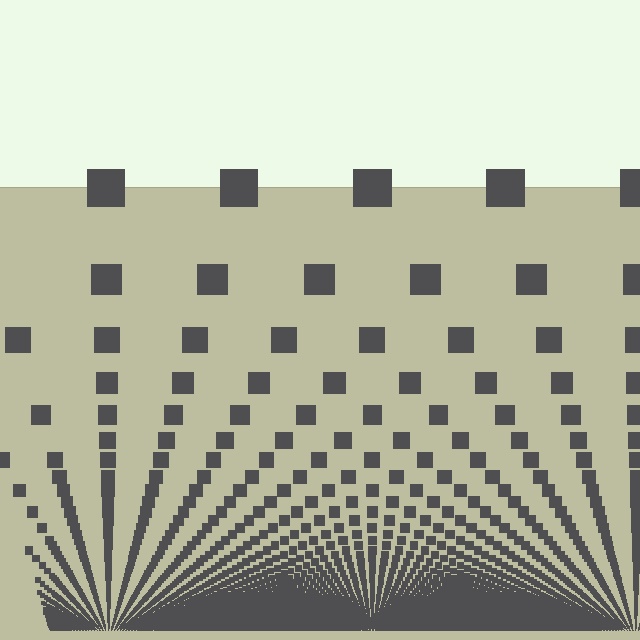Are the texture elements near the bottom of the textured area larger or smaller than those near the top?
Smaller. The gradient is inverted — elements near the bottom are smaller and denser.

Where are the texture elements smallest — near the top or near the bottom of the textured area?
Near the bottom.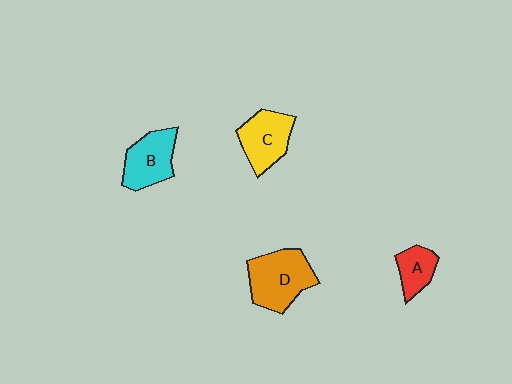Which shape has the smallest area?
Shape A (red).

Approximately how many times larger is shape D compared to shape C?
Approximately 1.3 times.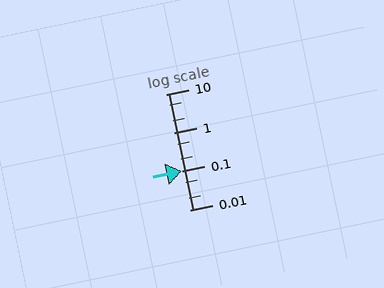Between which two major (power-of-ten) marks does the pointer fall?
The pointer is between 0.1 and 1.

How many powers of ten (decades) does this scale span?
The scale spans 3 decades, from 0.01 to 10.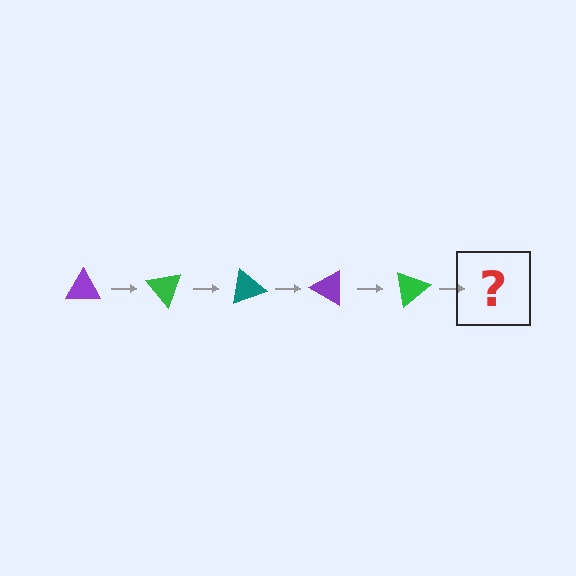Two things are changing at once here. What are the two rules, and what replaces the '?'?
The two rules are that it rotates 50 degrees each step and the color cycles through purple, green, and teal. The '?' should be a teal triangle, rotated 250 degrees from the start.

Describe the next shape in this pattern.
It should be a teal triangle, rotated 250 degrees from the start.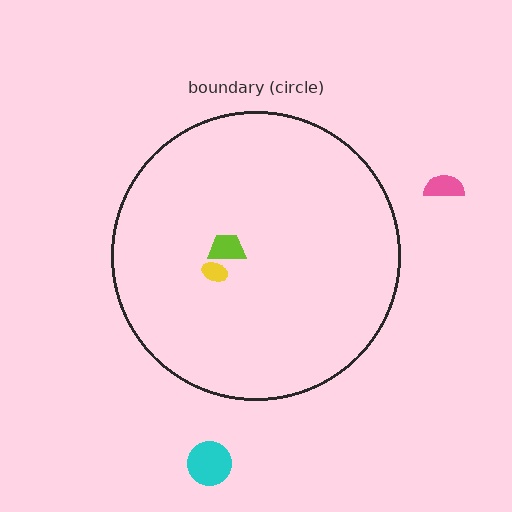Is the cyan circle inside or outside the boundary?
Outside.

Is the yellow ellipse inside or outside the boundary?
Inside.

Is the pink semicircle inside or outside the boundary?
Outside.